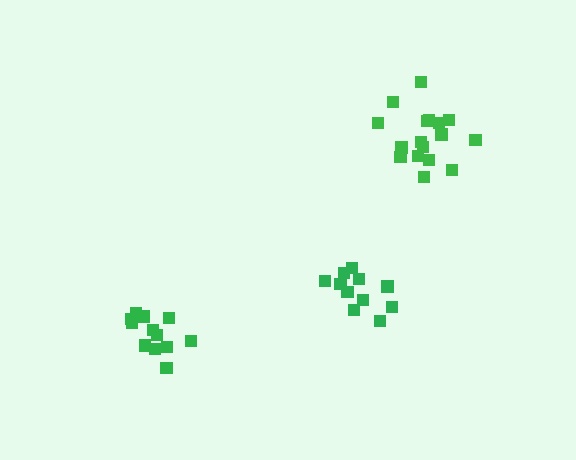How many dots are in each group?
Group 1: 11 dots, Group 2: 12 dots, Group 3: 17 dots (40 total).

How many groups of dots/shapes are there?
There are 3 groups.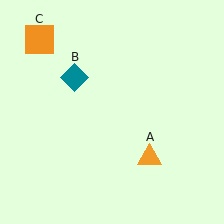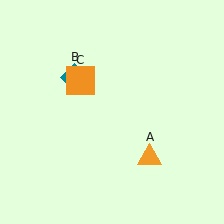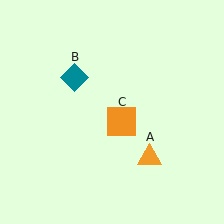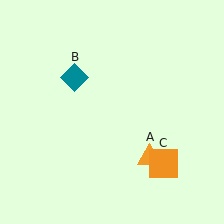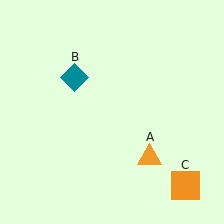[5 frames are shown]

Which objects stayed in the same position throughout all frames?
Orange triangle (object A) and teal diamond (object B) remained stationary.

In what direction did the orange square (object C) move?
The orange square (object C) moved down and to the right.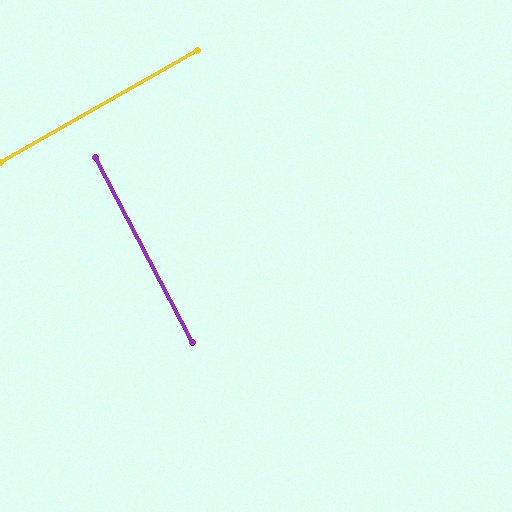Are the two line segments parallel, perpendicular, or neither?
Perpendicular — they meet at approximately 88°.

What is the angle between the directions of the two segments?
Approximately 88 degrees.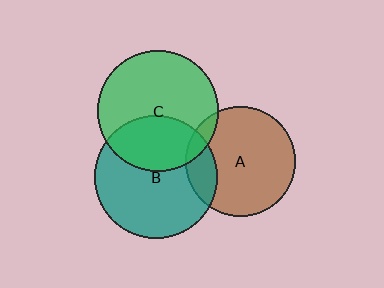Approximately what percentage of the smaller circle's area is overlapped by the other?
Approximately 35%.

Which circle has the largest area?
Circle B (teal).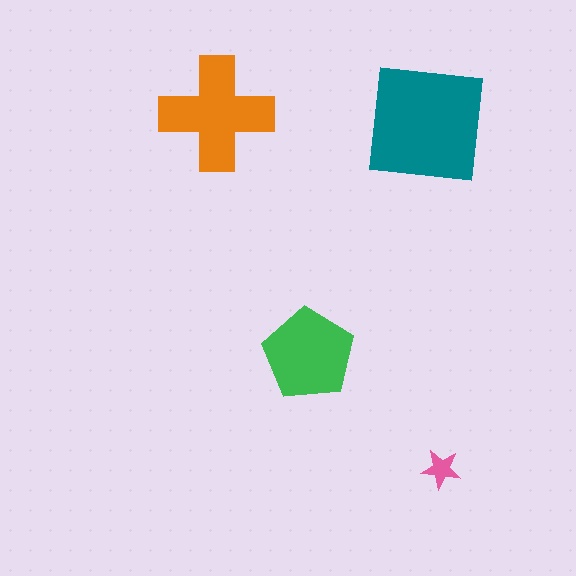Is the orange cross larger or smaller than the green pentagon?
Larger.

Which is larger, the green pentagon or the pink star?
The green pentagon.